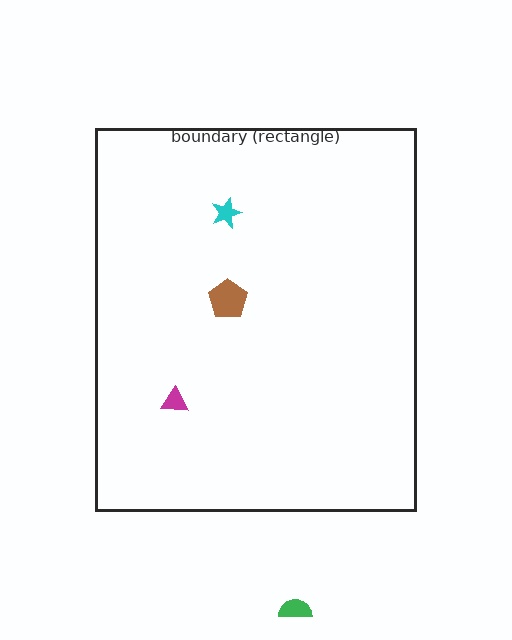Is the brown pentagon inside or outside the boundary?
Inside.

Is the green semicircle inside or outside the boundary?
Outside.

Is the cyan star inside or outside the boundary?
Inside.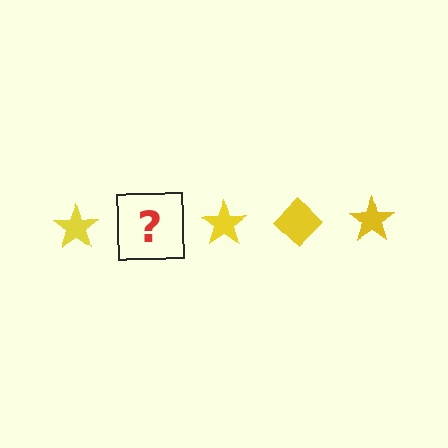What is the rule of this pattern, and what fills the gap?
The rule is that the pattern cycles through star, diamond shapes in yellow. The gap should be filled with a yellow diamond.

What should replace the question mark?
The question mark should be replaced with a yellow diamond.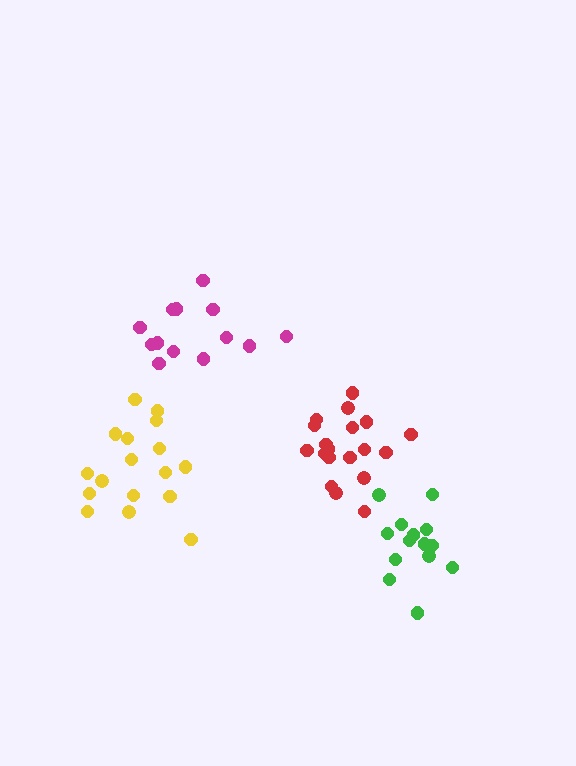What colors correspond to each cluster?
The clusters are colored: yellow, green, red, magenta.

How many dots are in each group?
Group 1: 17 dots, Group 2: 14 dots, Group 3: 19 dots, Group 4: 13 dots (63 total).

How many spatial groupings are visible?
There are 4 spatial groupings.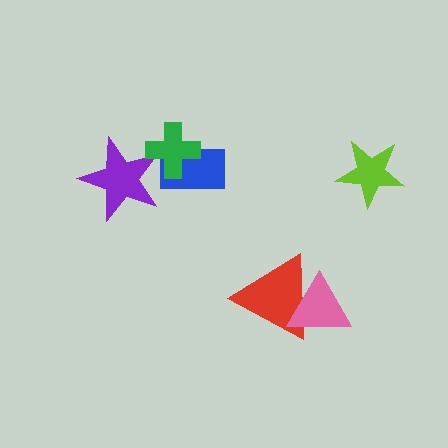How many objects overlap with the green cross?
2 objects overlap with the green cross.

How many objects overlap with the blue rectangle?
1 object overlaps with the blue rectangle.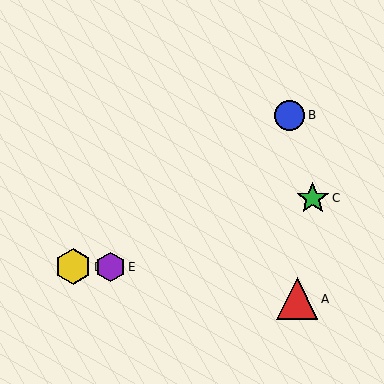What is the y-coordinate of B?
Object B is at y≈115.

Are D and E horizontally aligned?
Yes, both are at y≈267.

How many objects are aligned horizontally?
2 objects (D, E) are aligned horizontally.